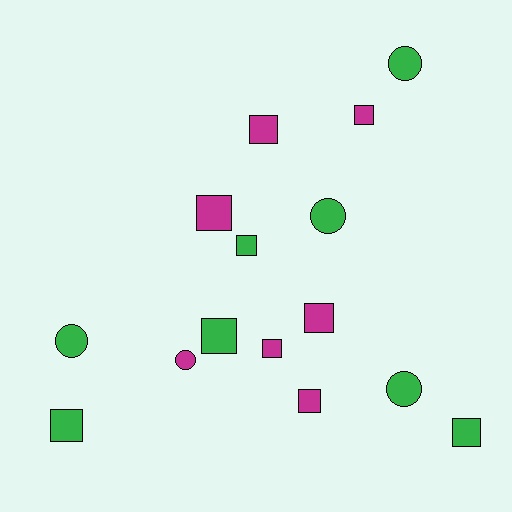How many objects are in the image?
There are 15 objects.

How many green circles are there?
There are 4 green circles.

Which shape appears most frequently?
Square, with 10 objects.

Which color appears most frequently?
Green, with 8 objects.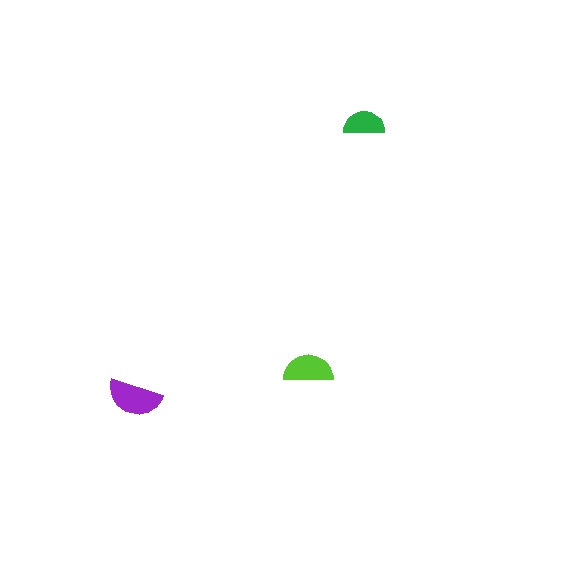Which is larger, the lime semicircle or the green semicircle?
The lime one.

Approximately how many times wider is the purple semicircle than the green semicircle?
About 1.5 times wider.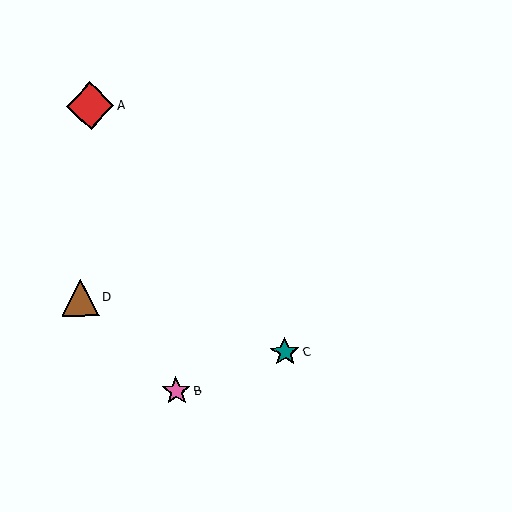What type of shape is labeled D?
Shape D is a brown triangle.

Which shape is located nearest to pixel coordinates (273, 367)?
The teal star (labeled C) at (285, 352) is nearest to that location.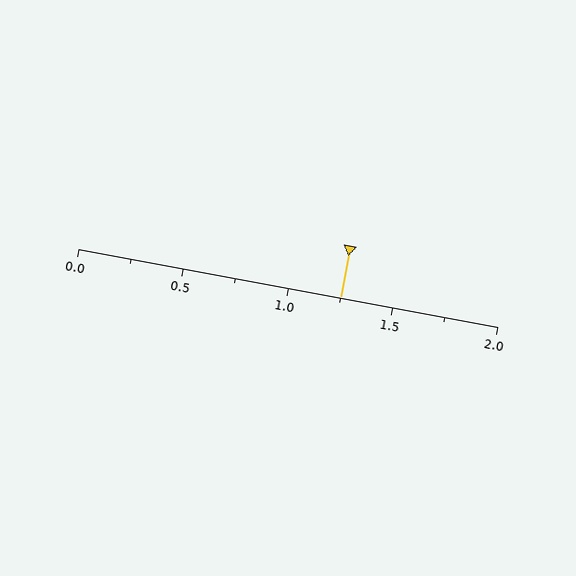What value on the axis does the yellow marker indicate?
The marker indicates approximately 1.25.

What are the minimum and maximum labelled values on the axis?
The axis runs from 0.0 to 2.0.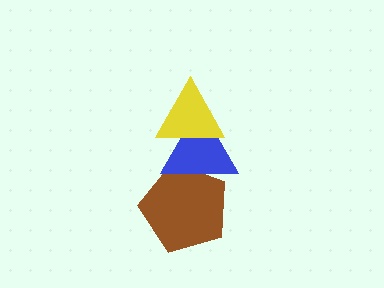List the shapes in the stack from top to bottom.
From top to bottom: the yellow triangle, the blue triangle, the brown pentagon.